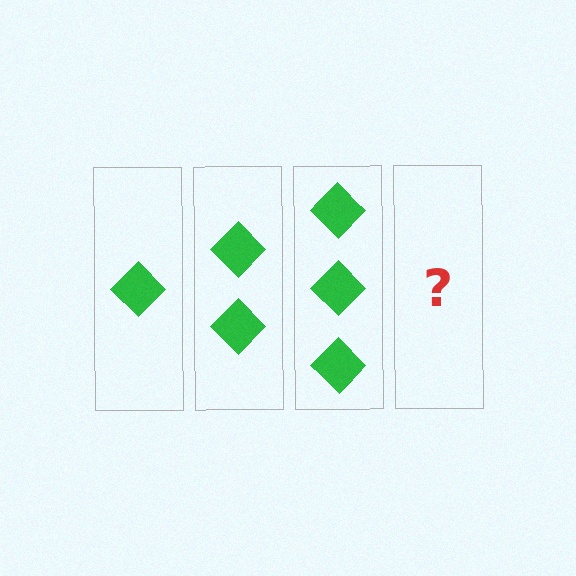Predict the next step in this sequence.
The next step is 4 diamonds.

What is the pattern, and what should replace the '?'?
The pattern is that each step adds one more diamond. The '?' should be 4 diamonds.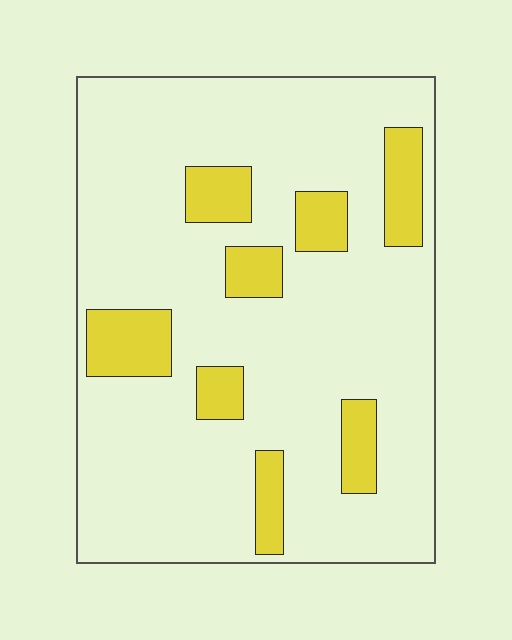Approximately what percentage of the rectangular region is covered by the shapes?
Approximately 15%.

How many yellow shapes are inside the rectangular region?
8.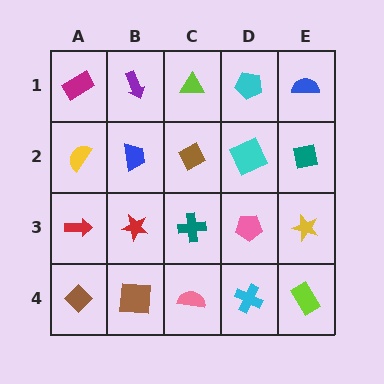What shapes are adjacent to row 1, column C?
A brown diamond (row 2, column C), a purple arrow (row 1, column B), a cyan pentagon (row 1, column D).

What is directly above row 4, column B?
A red star.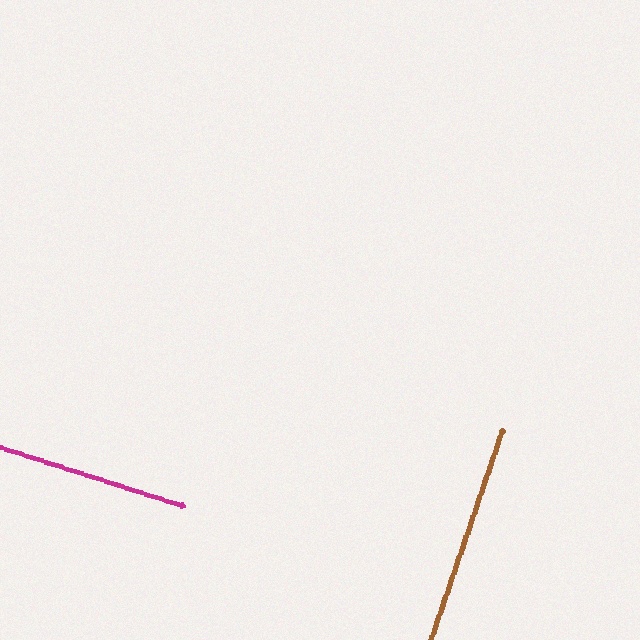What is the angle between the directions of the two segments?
Approximately 89 degrees.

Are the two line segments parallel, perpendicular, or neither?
Perpendicular — they meet at approximately 89°.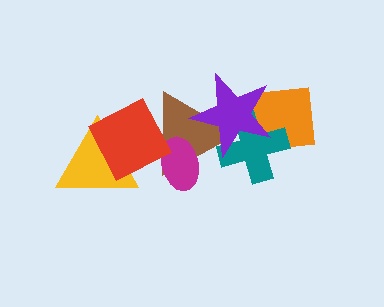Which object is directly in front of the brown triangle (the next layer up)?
The magenta ellipse is directly in front of the brown triangle.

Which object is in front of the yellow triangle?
The red diamond is in front of the yellow triangle.